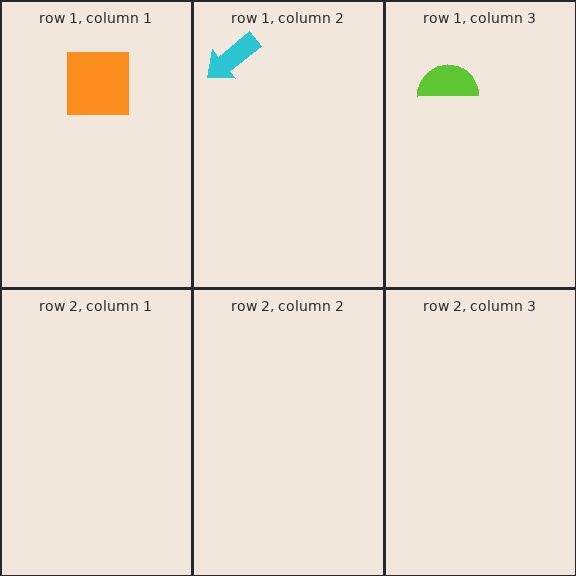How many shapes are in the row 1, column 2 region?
1.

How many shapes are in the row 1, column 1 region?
1.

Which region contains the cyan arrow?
The row 1, column 2 region.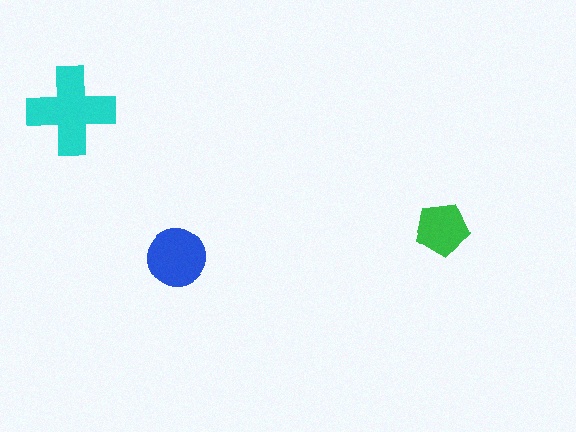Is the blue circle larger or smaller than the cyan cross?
Smaller.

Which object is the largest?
The cyan cross.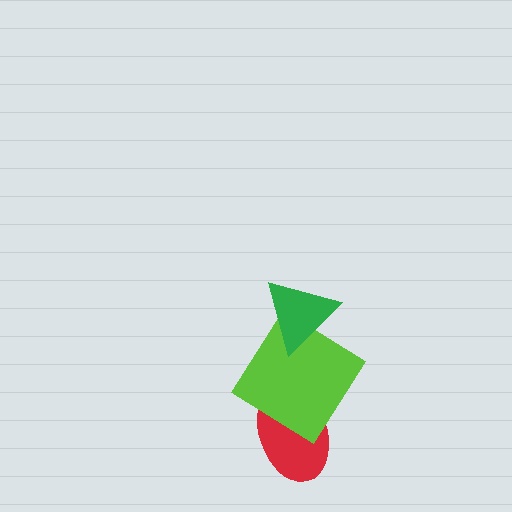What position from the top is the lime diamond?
The lime diamond is 2nd from the top.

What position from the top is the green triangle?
The green triangle is 1st from the top.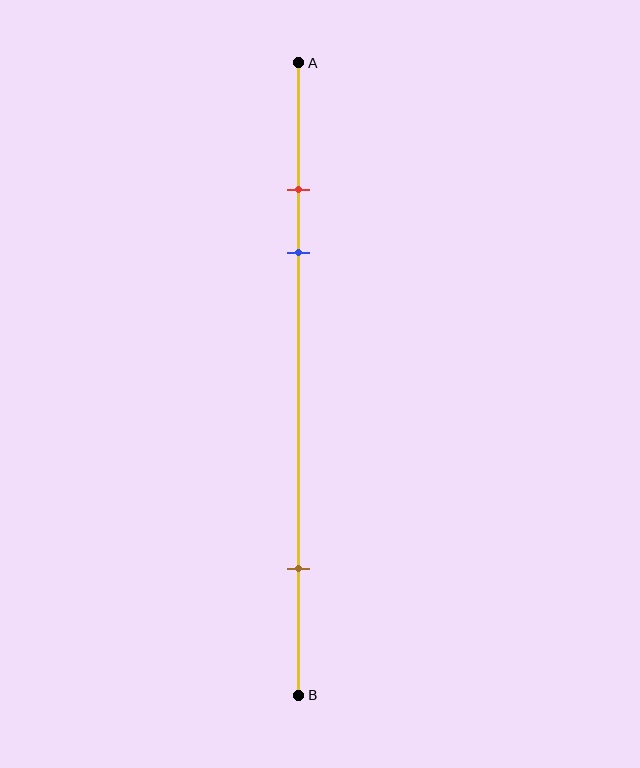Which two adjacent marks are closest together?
The red and blue marks are the closest adjacent pair.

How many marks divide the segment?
There are 3 marks dividing the segment.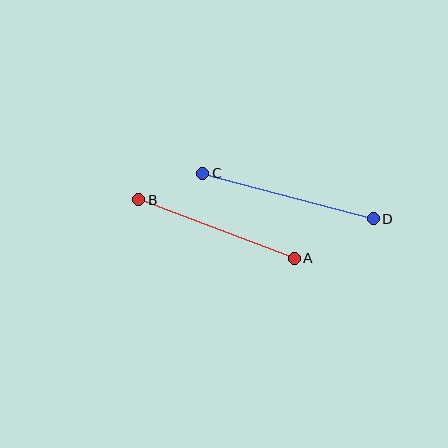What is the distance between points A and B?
The distance is approximately 167 pixels.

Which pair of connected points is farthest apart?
Points C and D are farthest apart.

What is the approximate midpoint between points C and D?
The midpoint is at approximately (288, 196) pixels.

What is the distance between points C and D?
The distance is approximately 177 pixels.